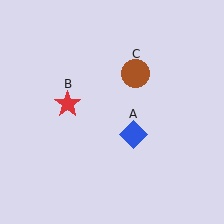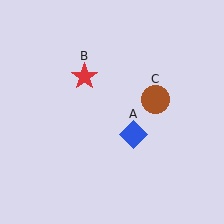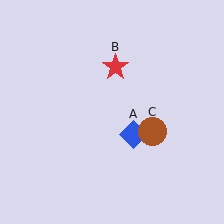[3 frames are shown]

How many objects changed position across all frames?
2 objects changed position: red star (object B), brown circle (object C).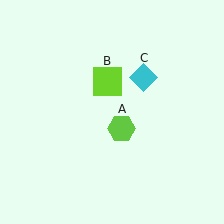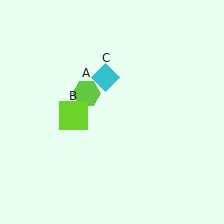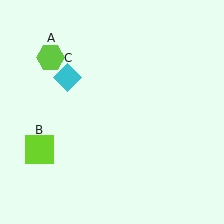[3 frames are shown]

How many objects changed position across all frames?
3 objects changed position: lime hexagon (object A), lime square (object B), cyan diamond (object C).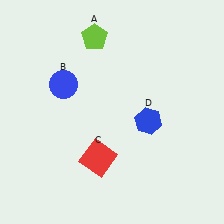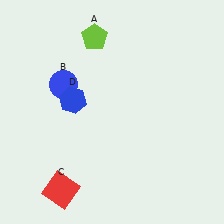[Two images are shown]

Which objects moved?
The objects that moved are: the red square (C), the blue hexagon (D).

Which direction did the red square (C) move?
The red square (C) moved left.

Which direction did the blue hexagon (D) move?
The blue hexagon (D) moved left.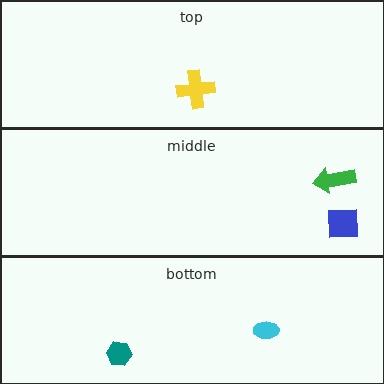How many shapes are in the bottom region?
2.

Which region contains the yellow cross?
The top region.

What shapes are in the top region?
The yellow cross.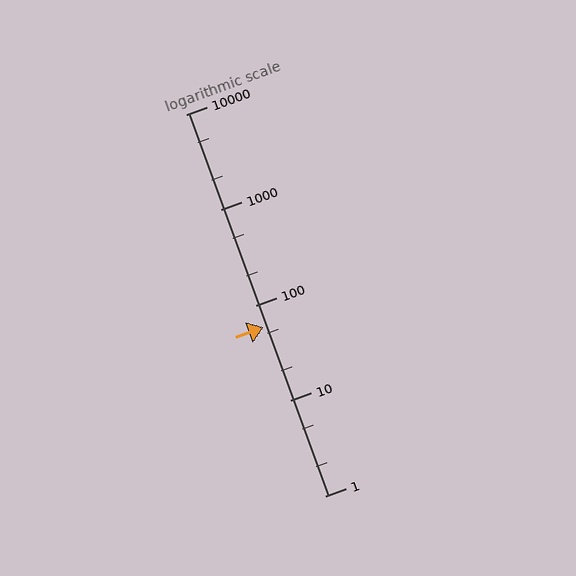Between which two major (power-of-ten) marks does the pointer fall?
The pointer is between 10 and 100.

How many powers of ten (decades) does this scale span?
The scale spans 4 decades, from 1 to 10000.